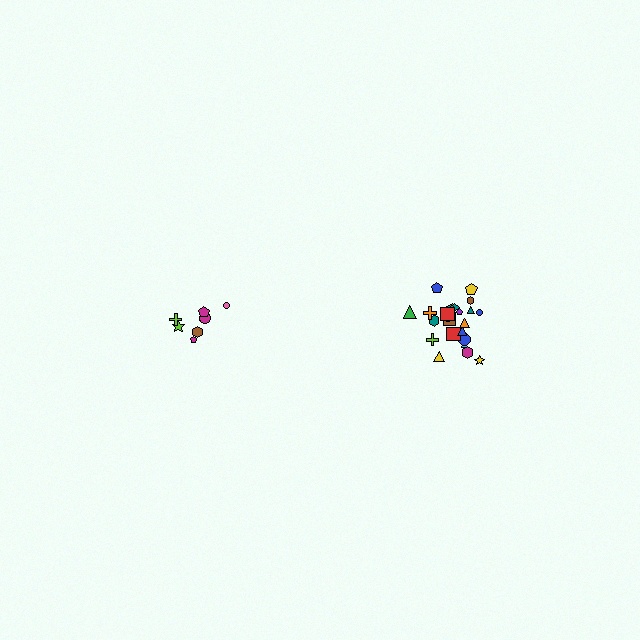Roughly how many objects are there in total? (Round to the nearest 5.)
Roughly 35 objects in total.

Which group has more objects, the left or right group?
The right group.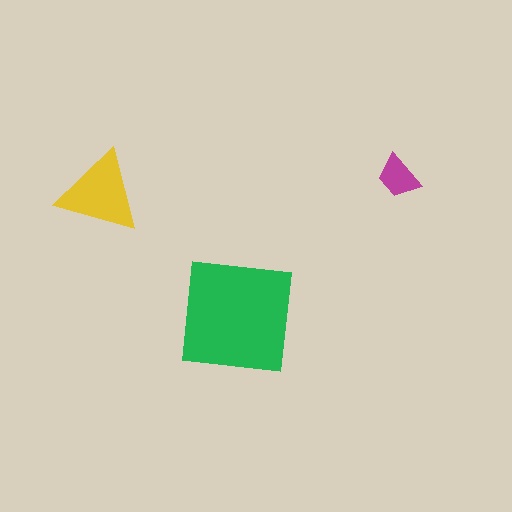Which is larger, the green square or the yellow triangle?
The green square.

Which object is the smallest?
The magenta trapezoid.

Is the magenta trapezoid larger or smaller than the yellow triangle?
Smaller.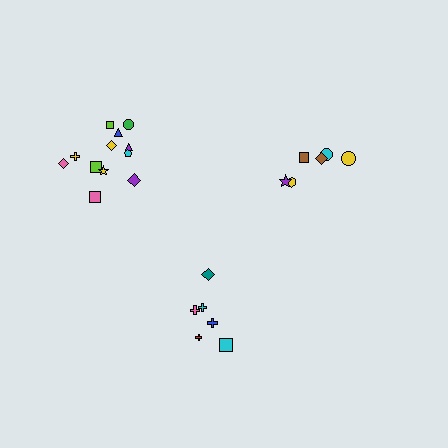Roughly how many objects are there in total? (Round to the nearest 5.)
Roughly 25 objects in total.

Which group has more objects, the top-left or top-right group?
The top-left group.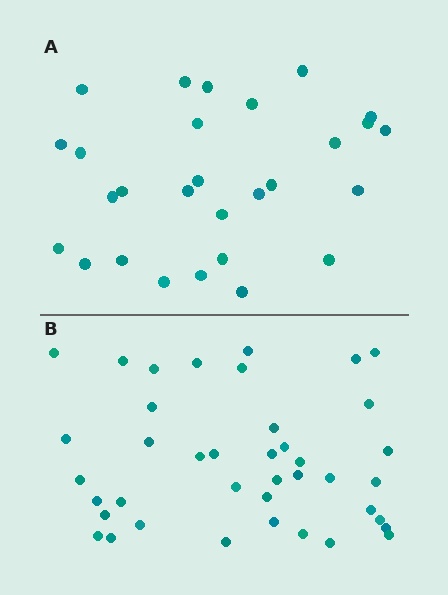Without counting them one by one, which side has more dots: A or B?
Region B (the bottom region) has more dots.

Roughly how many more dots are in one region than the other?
Region B has roughly 12 or so more dots than region A.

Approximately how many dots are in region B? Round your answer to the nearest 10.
About 40 dots.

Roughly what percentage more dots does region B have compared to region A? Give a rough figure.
About 45% more.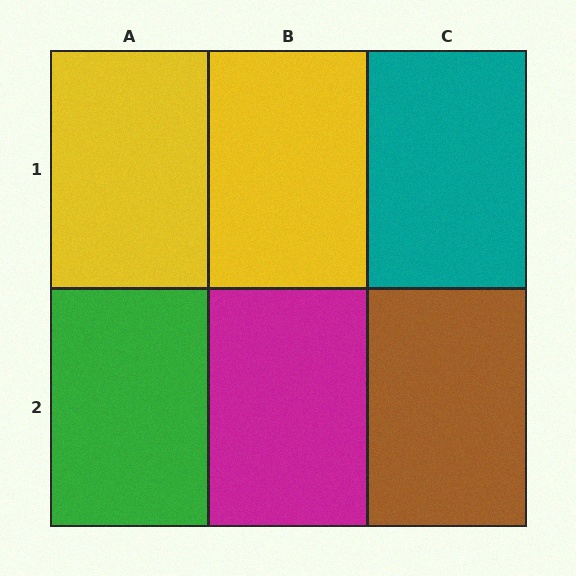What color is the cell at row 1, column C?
Teal.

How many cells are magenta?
1 cell is magenta.